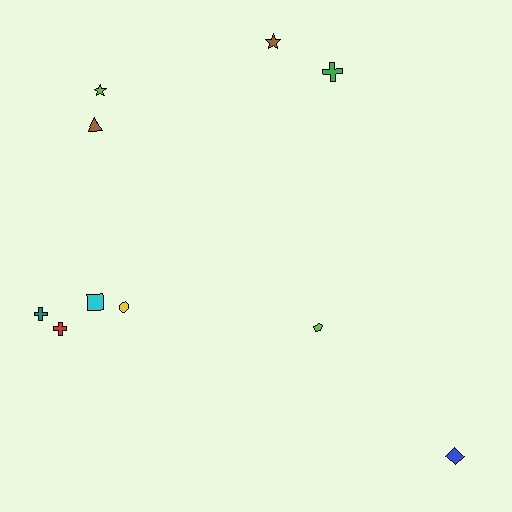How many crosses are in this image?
There are 3 crosses.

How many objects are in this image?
There are 10 objects.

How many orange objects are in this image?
There are no orange objects.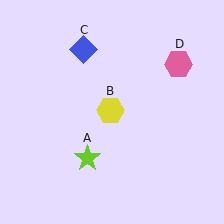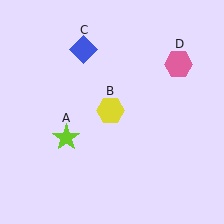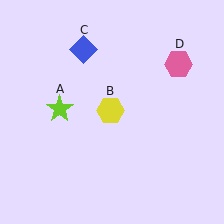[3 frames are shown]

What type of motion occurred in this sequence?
The lime star (object A) rotated clockwise around the center of the scene.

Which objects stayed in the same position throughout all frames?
Yellow hexagon (object B) and blue diamond (object C) and pink hexagon (object D) remained stationary.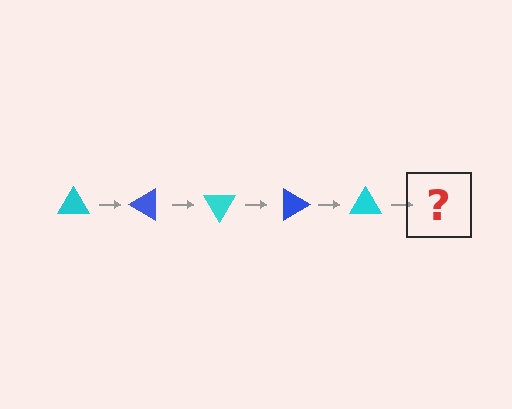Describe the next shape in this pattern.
It should be a blue triangle, rotated 150 degrees from the start.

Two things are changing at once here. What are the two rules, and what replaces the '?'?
The two rules are that it rotates 30 degrees each step and the color cycles through cyan and blue. The '?' should be a blue triangle, rotated 150 degrees from the start.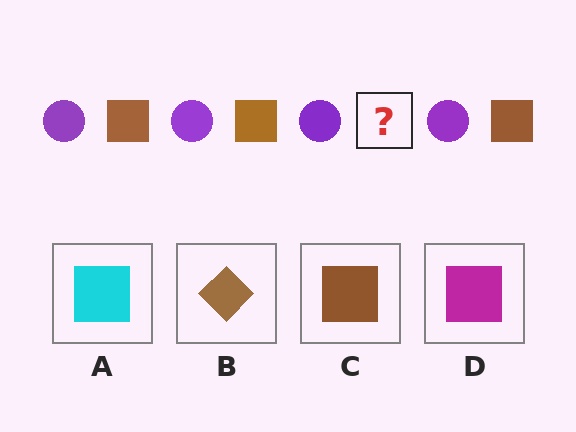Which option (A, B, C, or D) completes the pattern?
C.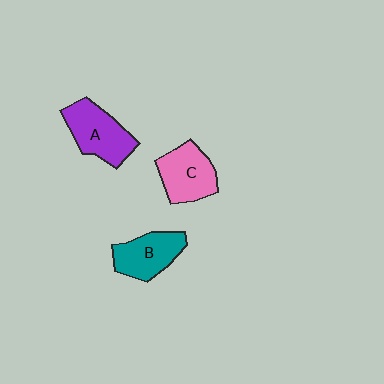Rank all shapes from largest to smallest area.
From largest to smallest: A (purple), C (pink), B (teal).